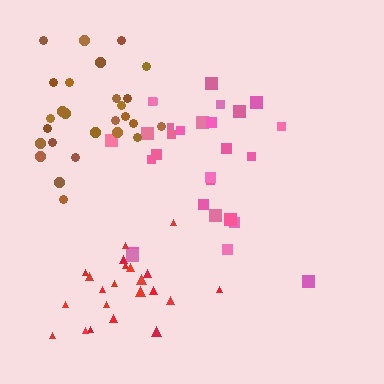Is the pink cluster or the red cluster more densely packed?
Red.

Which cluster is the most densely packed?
Red.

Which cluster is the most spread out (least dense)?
Pink.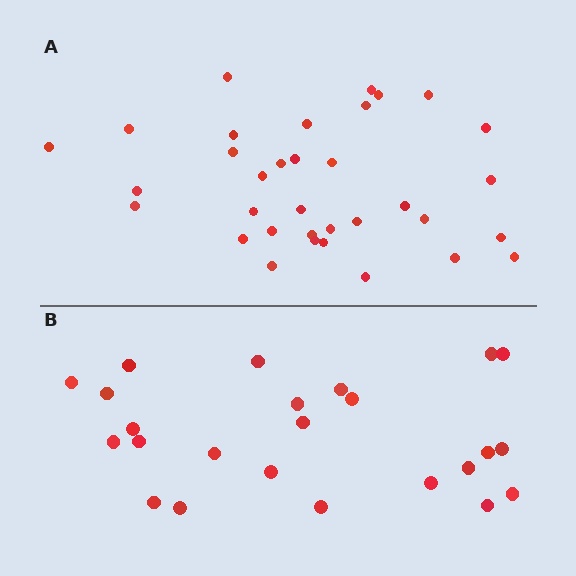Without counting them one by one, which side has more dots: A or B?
Region A (the top region) has more dots.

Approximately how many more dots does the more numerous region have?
Region A has roughly 10 or so more dots than region B.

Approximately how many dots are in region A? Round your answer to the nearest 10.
About 30 dots. (The exact count is 34, which rounds to 30.)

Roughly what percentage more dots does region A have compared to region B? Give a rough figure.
About 40% more.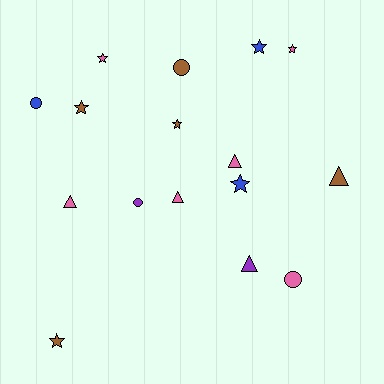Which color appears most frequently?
Pink, with 6 objects.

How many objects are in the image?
There are 16 objects.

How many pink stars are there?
There are 2 pink stars.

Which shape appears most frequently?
Star, with 7 objects.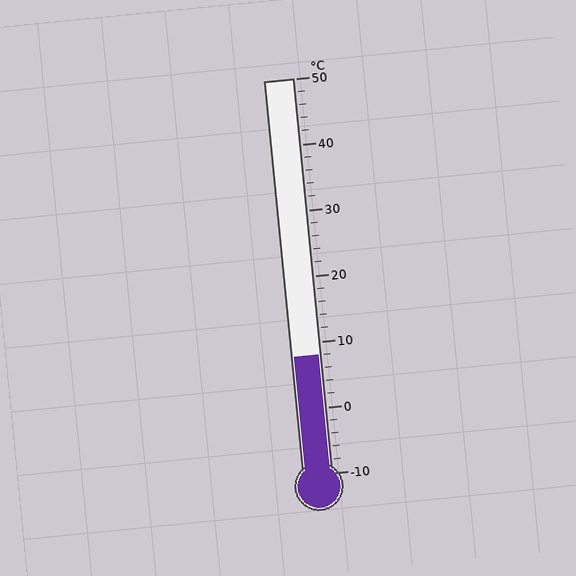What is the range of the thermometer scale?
The thermometer scale ranges from -10°C to 50°C.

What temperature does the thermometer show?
The thermometer shows approximately 8°C.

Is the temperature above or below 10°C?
The temperature is below 10°C.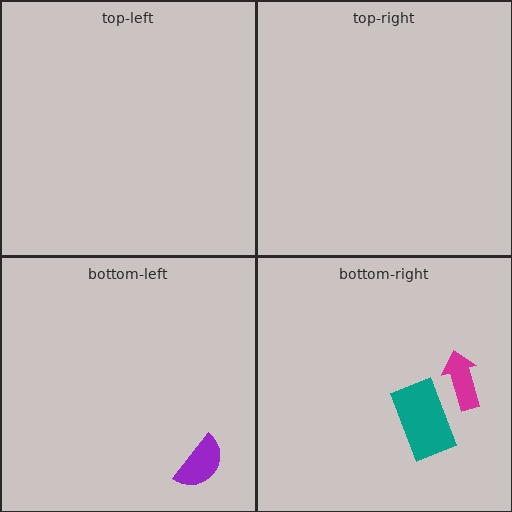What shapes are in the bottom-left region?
The purple semicircle.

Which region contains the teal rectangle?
The bottom-right region.